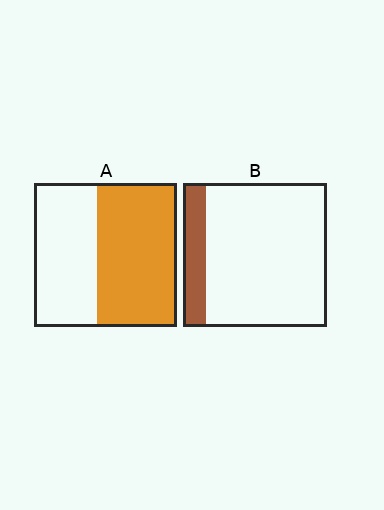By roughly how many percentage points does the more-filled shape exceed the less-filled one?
By roughly 40 percentage points (A over B).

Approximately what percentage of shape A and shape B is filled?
A is approximately 55% and B is approximately 15%.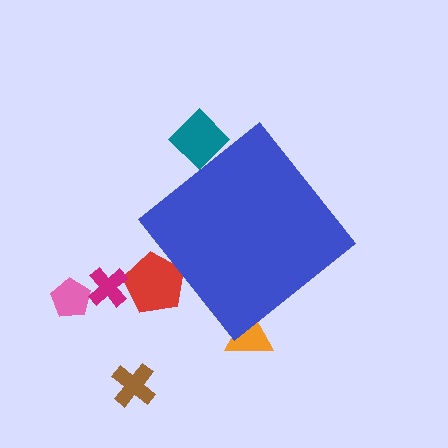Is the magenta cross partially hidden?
No, the magenta cross is fully visible.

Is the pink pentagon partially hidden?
No, the pink pentagon is fully visible.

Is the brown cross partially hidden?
No, the brown cross is fully visible.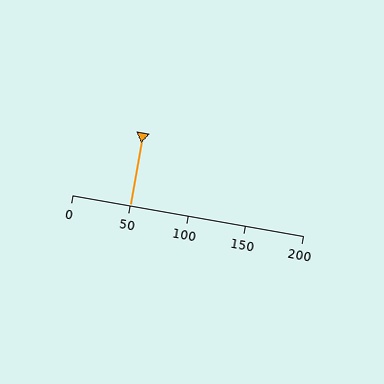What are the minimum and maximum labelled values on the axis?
The axis runs from 0 to 200.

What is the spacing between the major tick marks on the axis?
The major ticks are spaced 50 apart.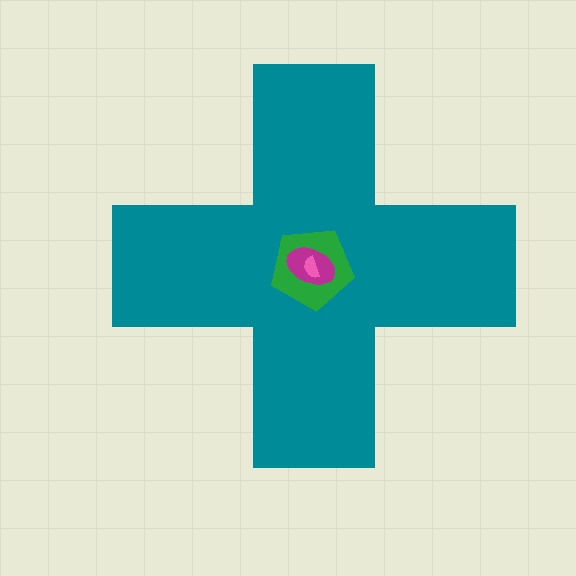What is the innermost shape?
The pink semicircle.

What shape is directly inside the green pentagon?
The magenta ellipse.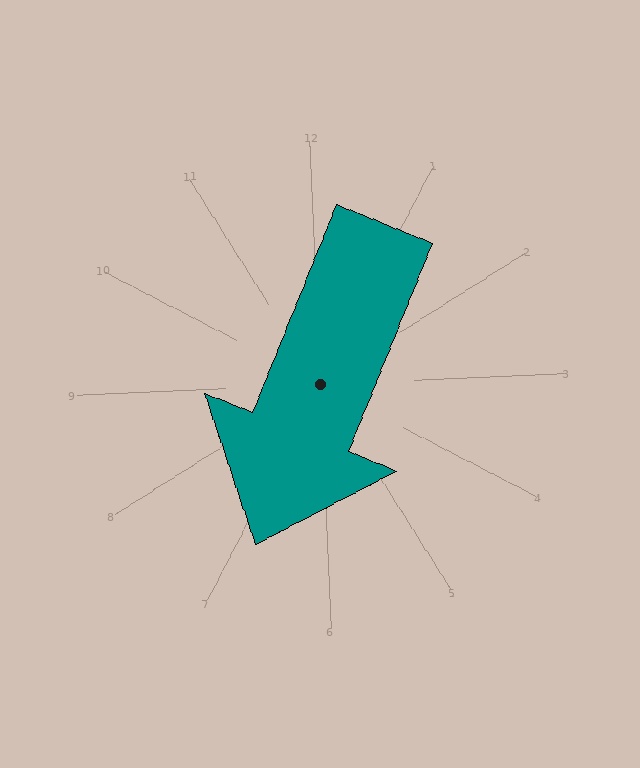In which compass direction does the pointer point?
Southwest.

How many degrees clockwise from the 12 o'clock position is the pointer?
Approximately 204 degrees.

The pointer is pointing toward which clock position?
Roughly 7 o'clock.